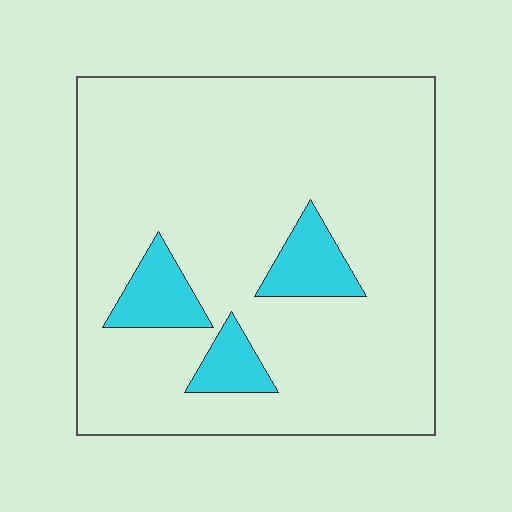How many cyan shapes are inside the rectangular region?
3.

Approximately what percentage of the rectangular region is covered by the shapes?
Approximately 10%.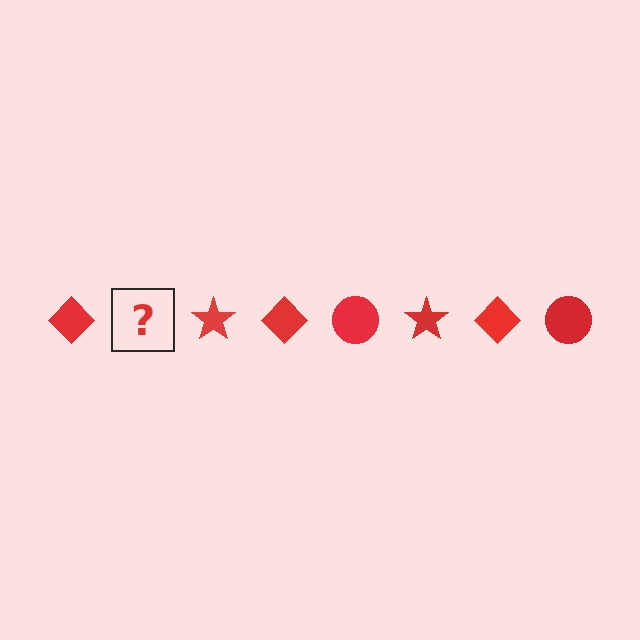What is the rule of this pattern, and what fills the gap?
The rule is that the pattern cycles through diamond, circle, star shapes in red. The gap should be filled with a red circle.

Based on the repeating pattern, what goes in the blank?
The blank should be a red circle.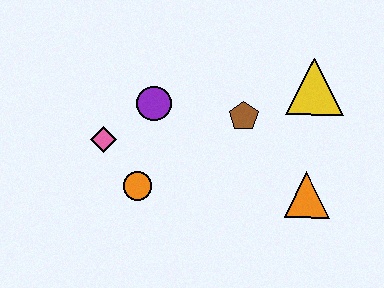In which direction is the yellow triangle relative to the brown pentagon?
The yellow triangle is to the right of the brown pentagon.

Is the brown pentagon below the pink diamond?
No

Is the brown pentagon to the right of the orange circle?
Yes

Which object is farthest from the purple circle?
The orange triangle is farthest from the purple circle.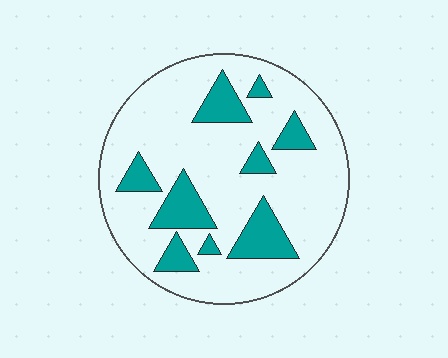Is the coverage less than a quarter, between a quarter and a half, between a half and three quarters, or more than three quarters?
Less than a quarter.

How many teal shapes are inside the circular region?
9.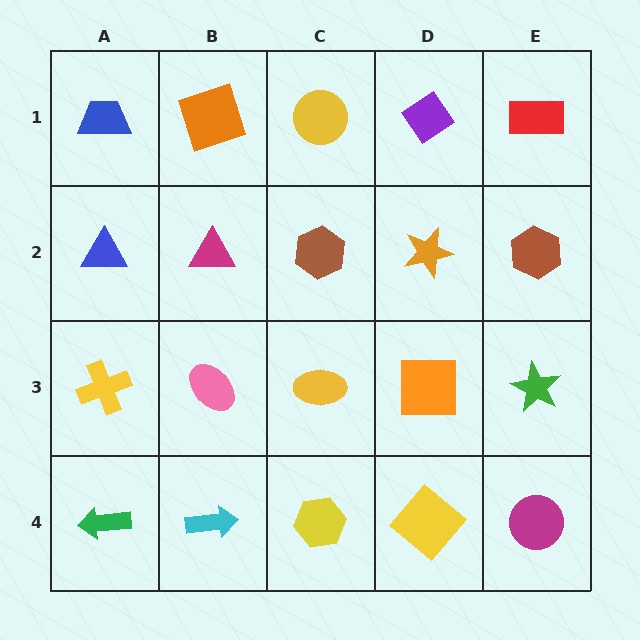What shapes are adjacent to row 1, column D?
An orange star (row 2, column D), a yellow circle (row 1, column C), a red rectangle (row 1, column E).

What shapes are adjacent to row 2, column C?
A yellow circle (row 1, column C), a yellow ellipse (row 3, column C), a magenta triangle (row 2, column B), an orange star (row 2, column D).